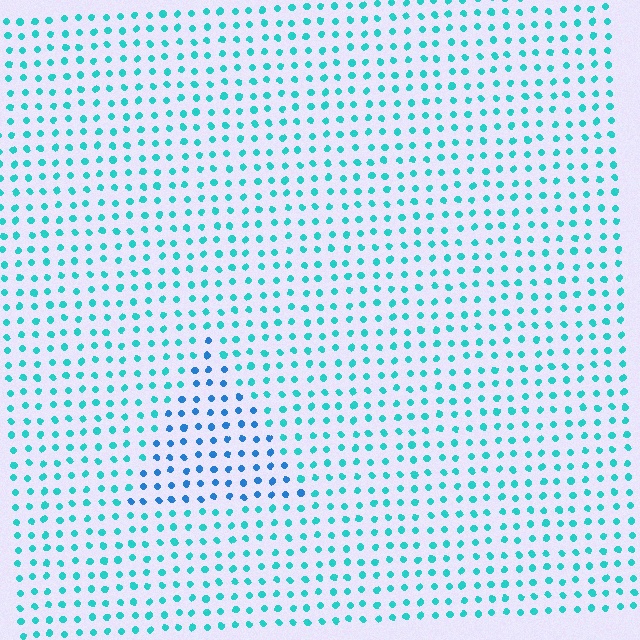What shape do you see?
I see a triangle.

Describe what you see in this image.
The image is filled with small cyan elements in a uniform arrangement. A triangle-shaped region is visible where the elements are tinted to a slightly different hue, forming a subtle color boundary.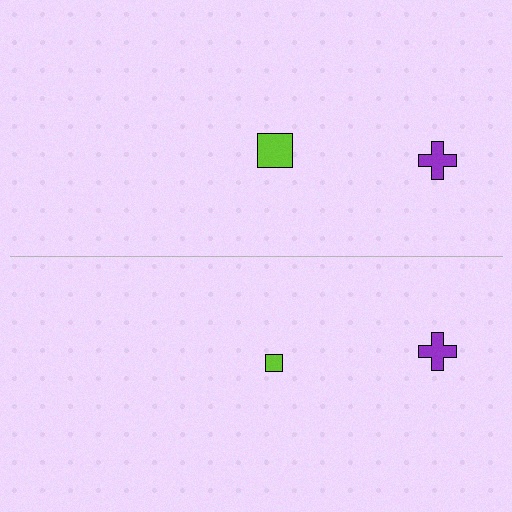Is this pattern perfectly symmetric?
No, the pattern is not perfectly symmetric. The lime square on the bottom side has a different size than its mirror counterpart.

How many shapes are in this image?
There are 4 shapes in this image.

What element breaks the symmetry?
The lime square on the bottom side has a different size than its mirror counterpart.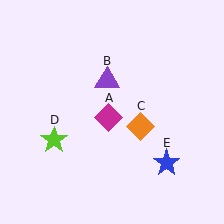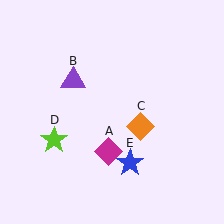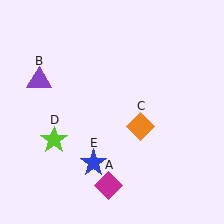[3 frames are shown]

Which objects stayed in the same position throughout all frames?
Orange diamond (object C) and lime star (object D) remained stationary.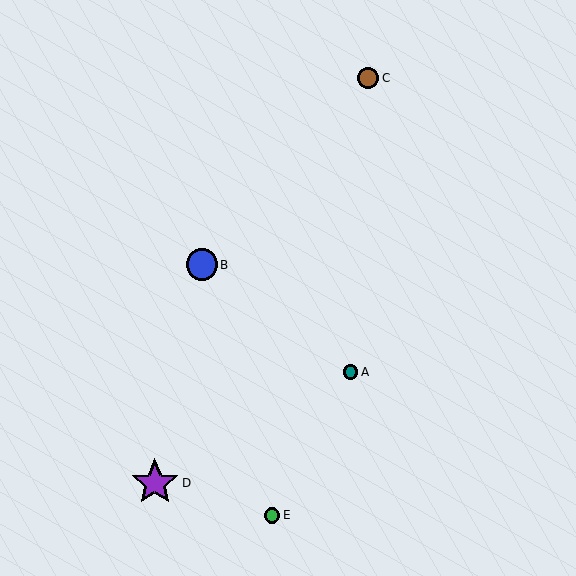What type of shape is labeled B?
Shape B is a blue circle.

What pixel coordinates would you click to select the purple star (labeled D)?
Click at (155, 483) to select the purple star D.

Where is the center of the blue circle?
The center of the blue circle is at (202, 265).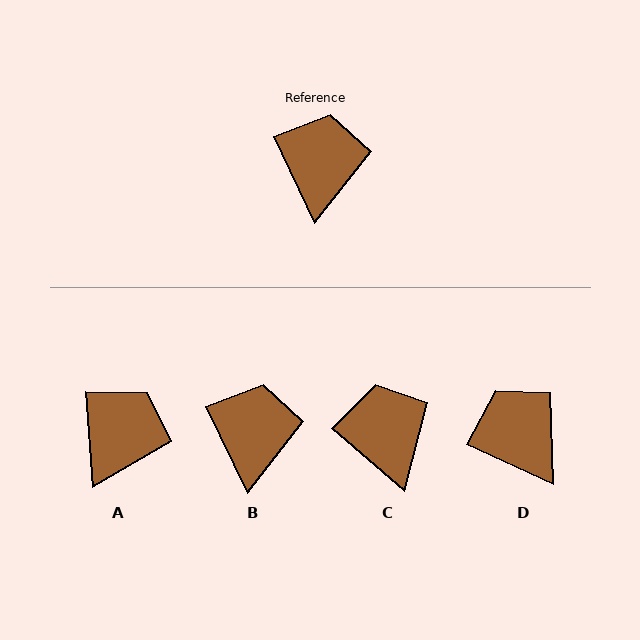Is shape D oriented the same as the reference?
No, it is off by about 40 degrees.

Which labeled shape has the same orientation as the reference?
B.